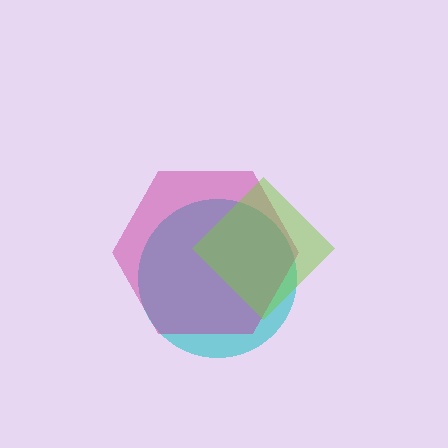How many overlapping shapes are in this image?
There are 3 overlapping shapes in the image.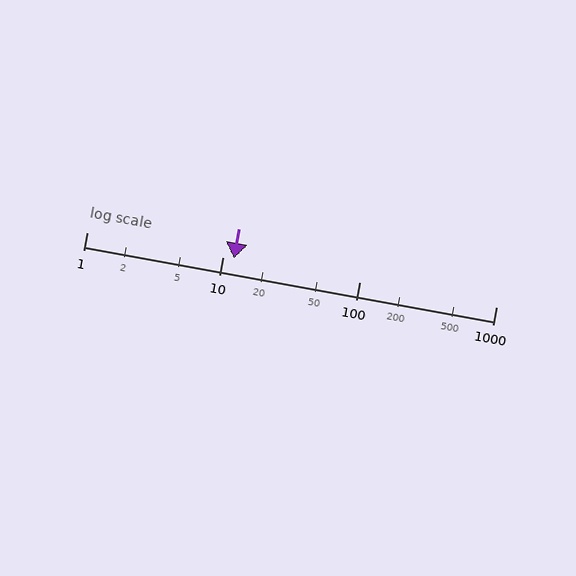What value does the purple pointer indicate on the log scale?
The pointer indicates approximately 12.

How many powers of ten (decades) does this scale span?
The scale spans 3 decades, from 1 to 1000.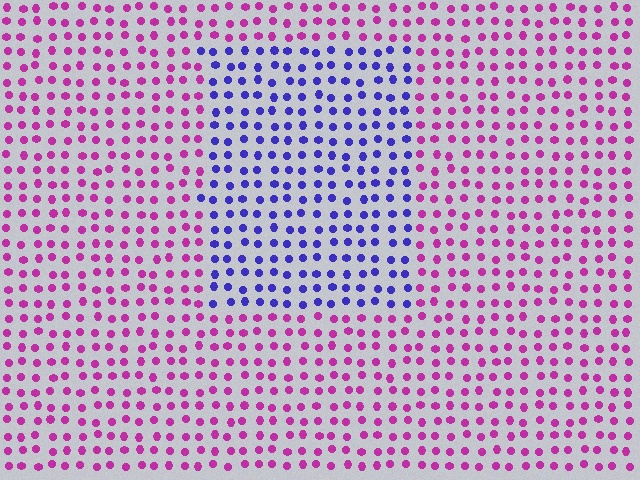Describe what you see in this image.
The image is filled with small magenta elements in a uniform arrangement. A rectangle-shaped region is visible where the elements are tinted to a slightly different hue, forming a subtle color boundary.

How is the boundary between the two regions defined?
The boundary is defined purely by a slight shift in hue (about 65 degrees). Spacing, size, and orientation are identical on both sides.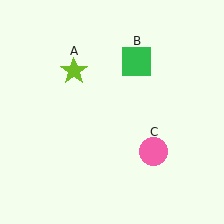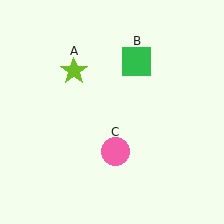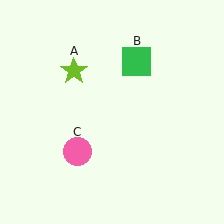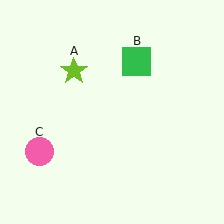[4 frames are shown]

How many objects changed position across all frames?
1 object changed position: pink circle (object C).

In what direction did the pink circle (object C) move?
The pink circle (object C) moved left.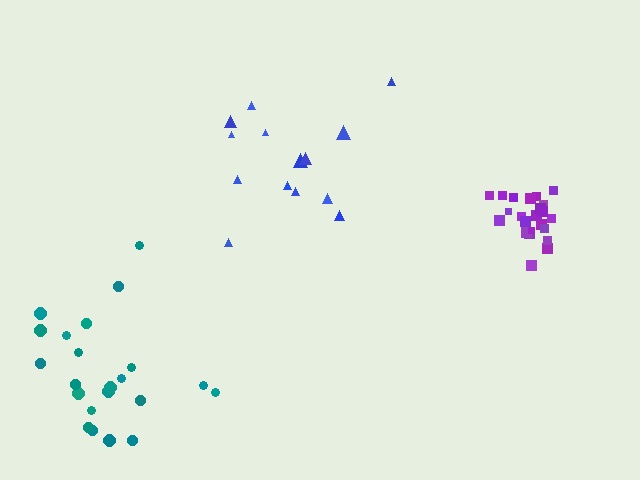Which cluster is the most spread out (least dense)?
Blue.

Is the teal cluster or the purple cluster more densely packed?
Purple.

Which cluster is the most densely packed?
Purple.